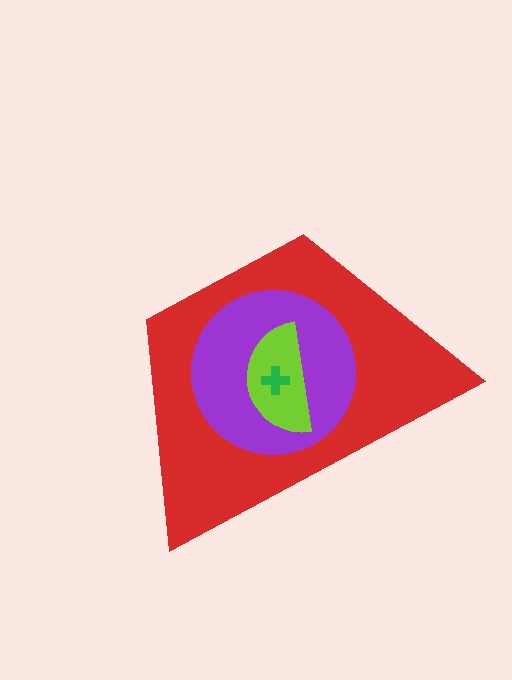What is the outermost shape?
The red trapezoid.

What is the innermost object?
The green cross.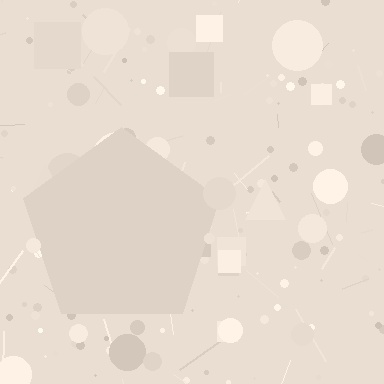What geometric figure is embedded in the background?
A pentagon is embedded in the background.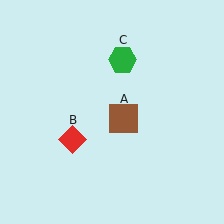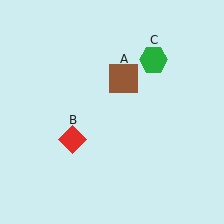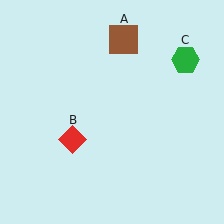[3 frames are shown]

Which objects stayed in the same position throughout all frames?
Red diamond (object B) remained stationary.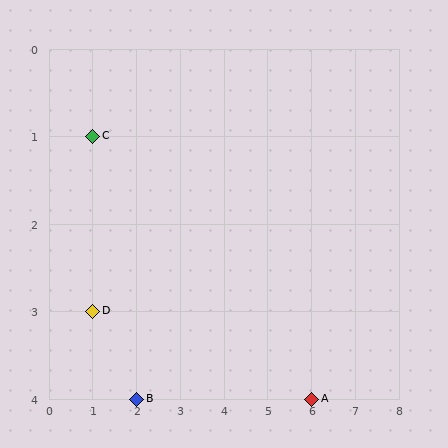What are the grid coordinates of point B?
Point B is at grid coordinates (2, 4).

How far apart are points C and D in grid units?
Points C and D are 2 rows apart.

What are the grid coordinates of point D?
Point D is at grid coordinates (1, 3).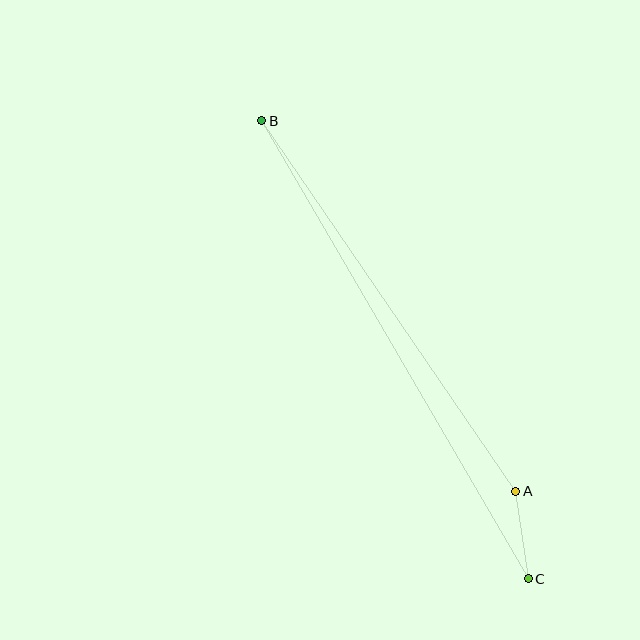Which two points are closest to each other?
Points A and C are closest to each other.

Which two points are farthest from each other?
Points B and C are farthest from each other.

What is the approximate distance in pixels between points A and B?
The distance between A and B is approximately 449 pixels.